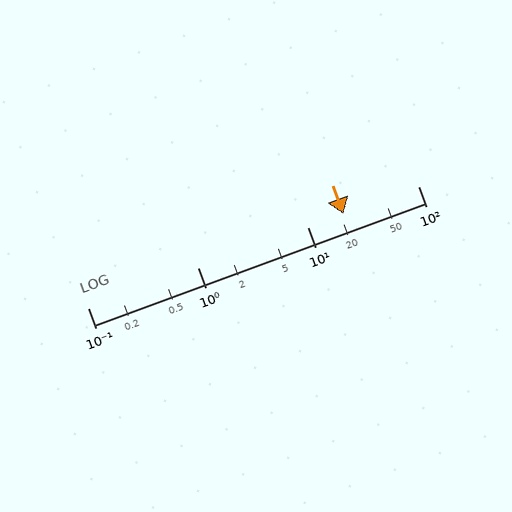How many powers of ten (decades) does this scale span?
The scale spans 3 decades, from 0.1 to 100.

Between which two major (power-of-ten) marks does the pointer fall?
The pointer is between 10 and 100.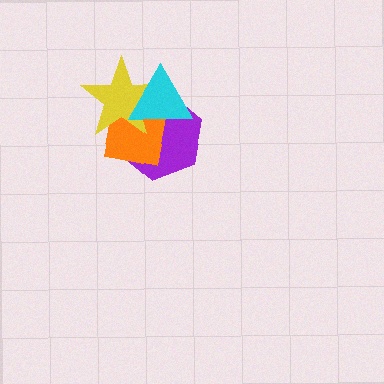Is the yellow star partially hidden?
Yes, it is partially covered by another shape.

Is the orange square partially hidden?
Yes, it is partially covered by another shape.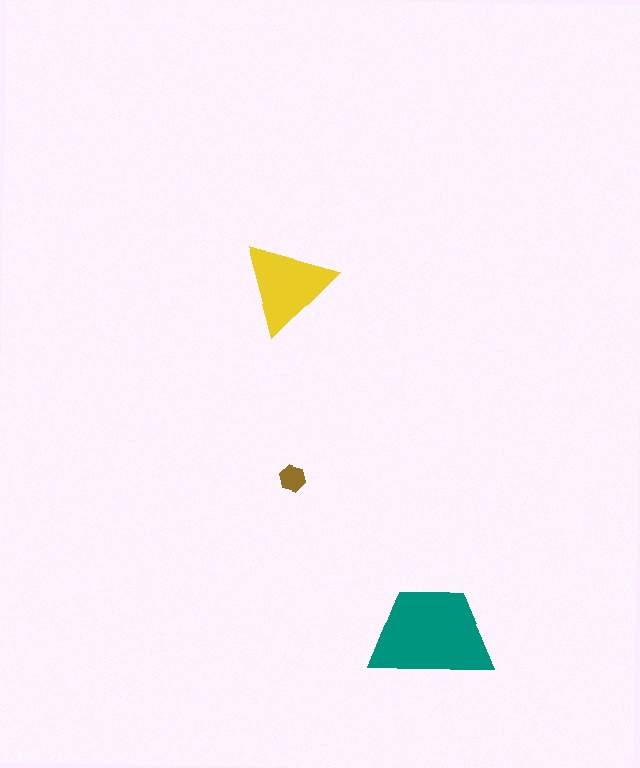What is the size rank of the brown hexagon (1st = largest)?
3rd.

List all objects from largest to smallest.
The teal trapezoid, the yellow triangle, the brown hexagon.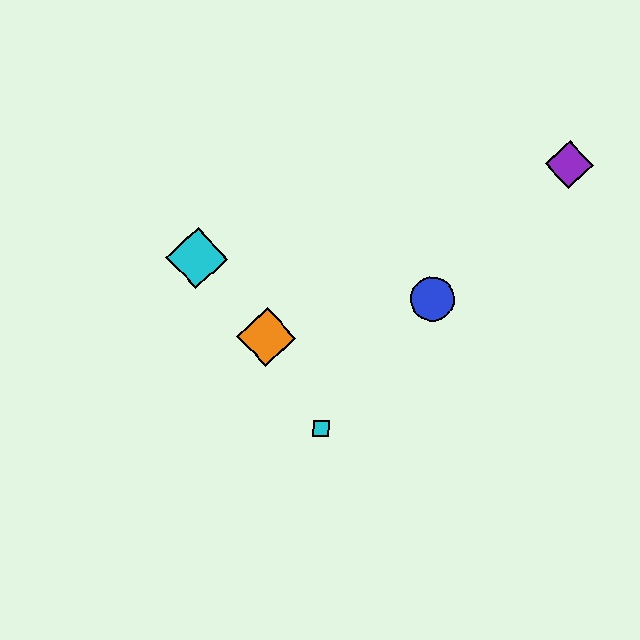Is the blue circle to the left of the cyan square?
No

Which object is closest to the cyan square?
The orange diamond is closest to the cyan square.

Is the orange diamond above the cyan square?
Yes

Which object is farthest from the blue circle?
The cyan diamond is farthest from the blue circle.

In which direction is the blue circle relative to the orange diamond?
The blue circle is to the right of the orange diamond.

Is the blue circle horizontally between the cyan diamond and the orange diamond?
No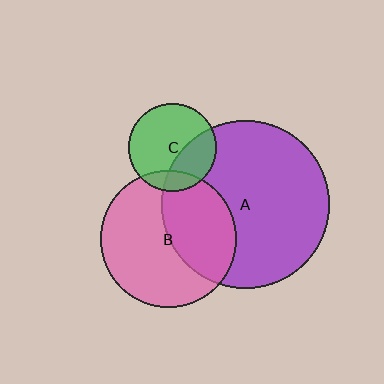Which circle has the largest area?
Circle A (purple).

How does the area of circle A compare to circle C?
Approximately 3.6 times.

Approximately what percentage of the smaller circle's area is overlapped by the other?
Approximately 40%.